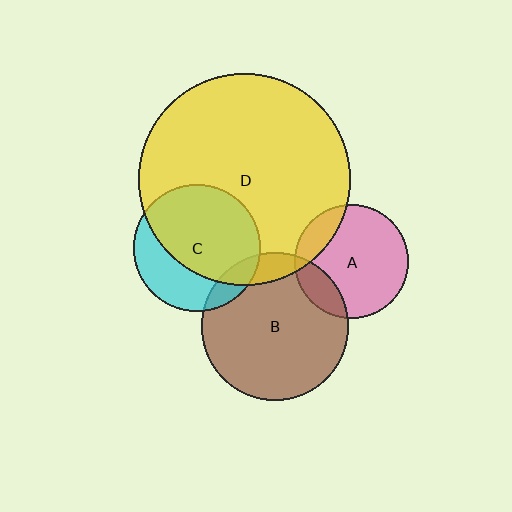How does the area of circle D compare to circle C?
Approximately 2.8 times.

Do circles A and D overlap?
Yes.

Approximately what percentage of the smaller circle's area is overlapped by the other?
Approximately 15%.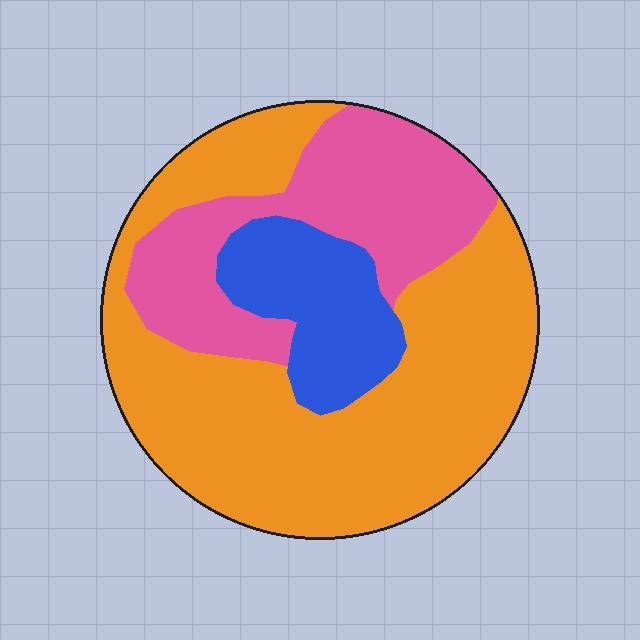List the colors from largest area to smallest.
From largest to smallest: orange, pink, blue.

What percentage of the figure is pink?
Pink covers roughly 25% of the figure.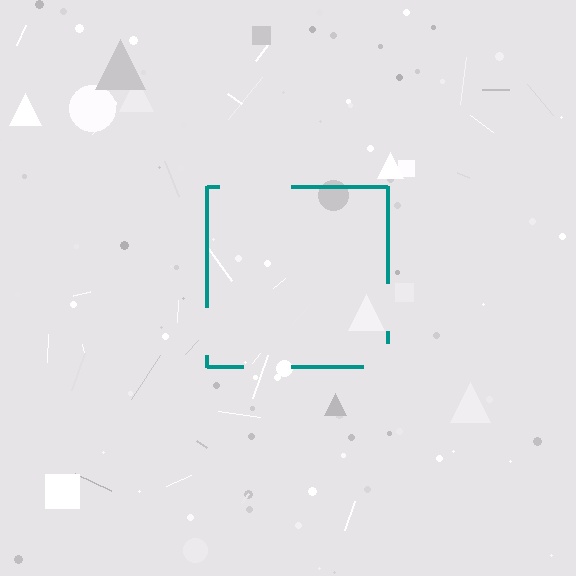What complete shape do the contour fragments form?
The contour fragments form a square.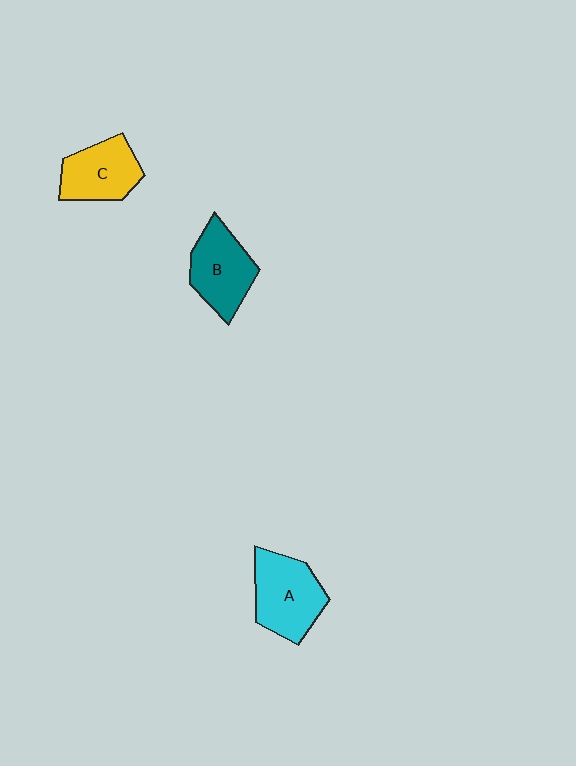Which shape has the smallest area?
Shape C (yellow).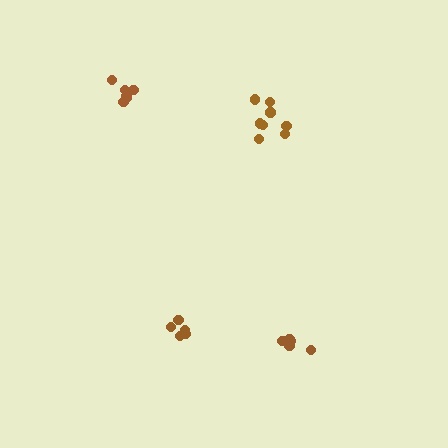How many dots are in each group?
Group 1: 8 dots, Group 2: 5 dots, Group 3: 6 dots, Group 4: 5 dots (24 total).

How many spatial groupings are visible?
There are 4 spatial groupings.